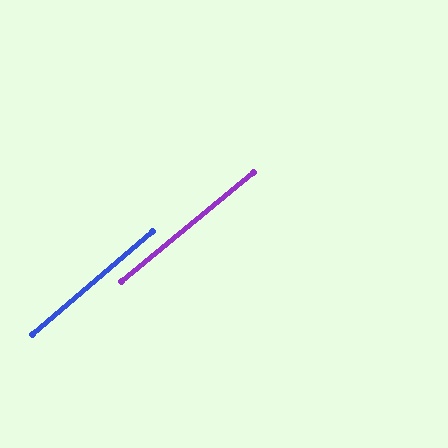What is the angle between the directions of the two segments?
Approximately 1 degree.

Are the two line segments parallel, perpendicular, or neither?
Parallel — their directions differ by only 1.2°.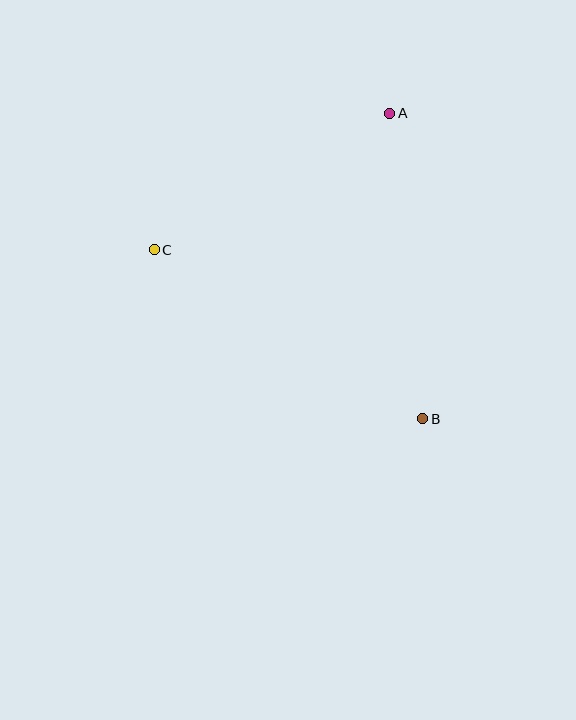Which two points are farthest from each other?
Points B and C are farthest from each other.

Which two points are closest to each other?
Points A and C are closest to each other.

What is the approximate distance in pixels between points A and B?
The distance between A and B is approximately 307 pixels.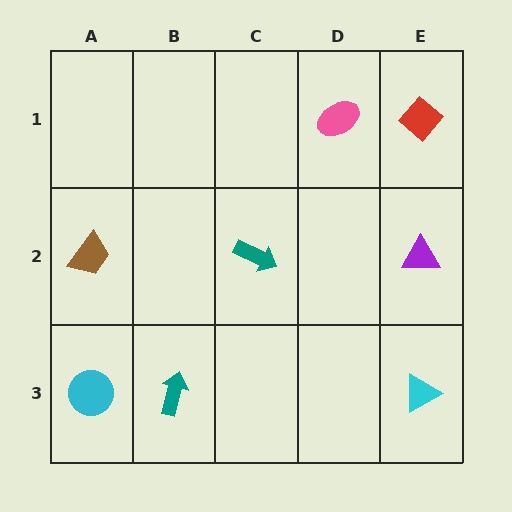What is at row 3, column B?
A teal arrow.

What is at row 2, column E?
A purple triangle.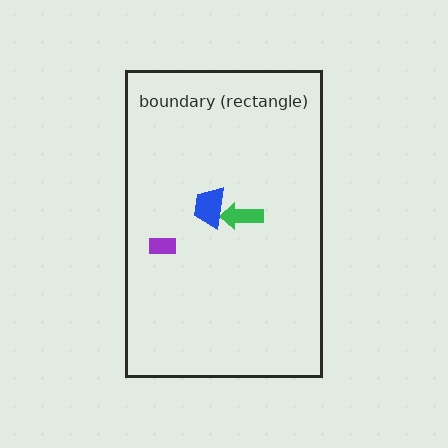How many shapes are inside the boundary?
3 inside, 0 outside.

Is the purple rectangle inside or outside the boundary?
Inside.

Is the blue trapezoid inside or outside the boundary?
Inside.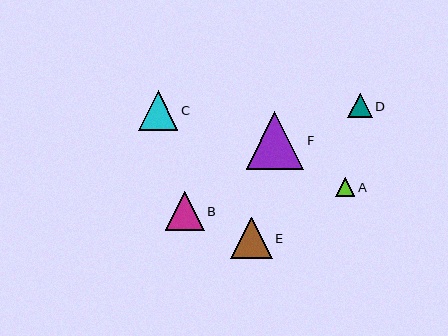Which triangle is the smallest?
Triangle A is the smallest with a size of approximately 19 pixels.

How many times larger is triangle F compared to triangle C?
Triangle F is approximately 1.5 times the size of triangle C.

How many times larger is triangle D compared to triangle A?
Triangle D is approximately 1.3 times the size of triangle A.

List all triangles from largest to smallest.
From largest to smallest: F, E, C, B, D, A.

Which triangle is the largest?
Triangle F is the largest with a size of approximately 57 pixels.